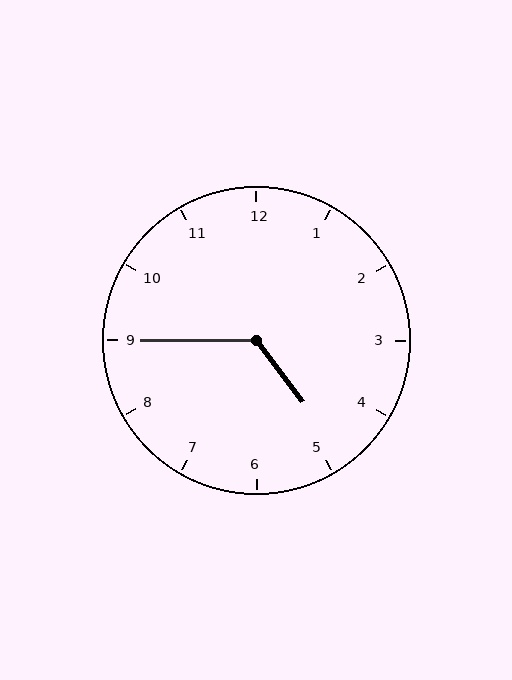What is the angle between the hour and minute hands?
Approximately 128 degrees.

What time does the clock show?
4:45.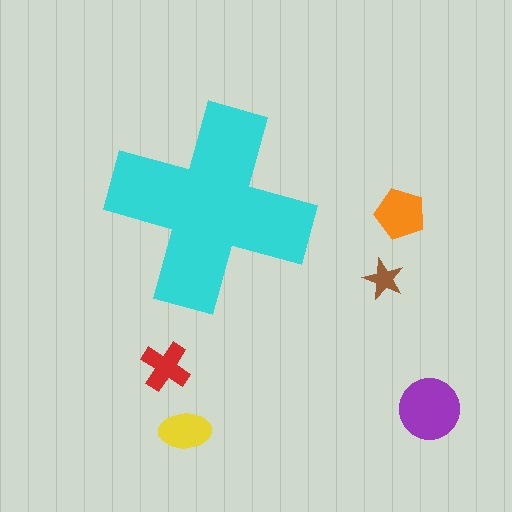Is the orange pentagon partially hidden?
No, the orange pentagon is fully visible.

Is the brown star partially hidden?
No, the brown star is fully visible.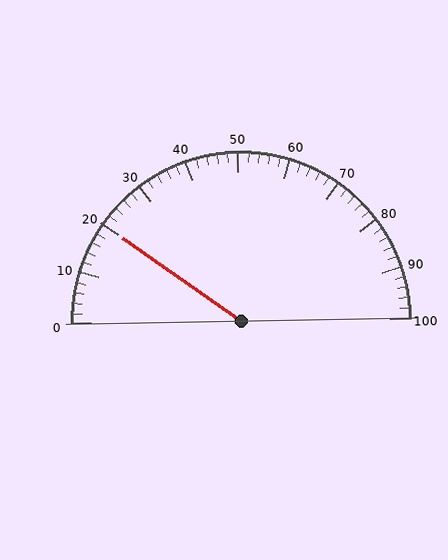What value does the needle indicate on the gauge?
The needle indicates approximately 20.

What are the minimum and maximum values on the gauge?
The gauge ranges from 0 to 100.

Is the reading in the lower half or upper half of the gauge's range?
The reading is in the lower half of the range (0 to 100).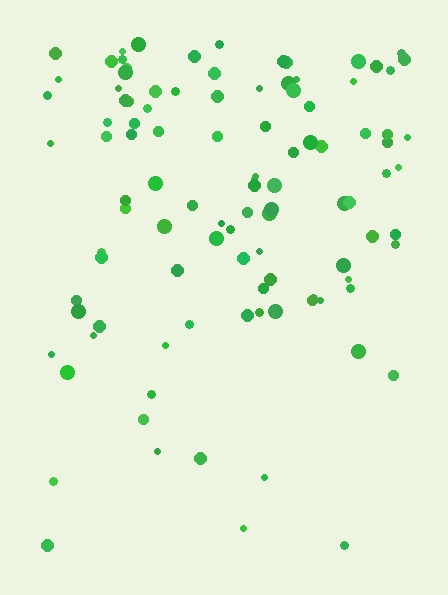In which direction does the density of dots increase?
From bottom to top, with the top side densest.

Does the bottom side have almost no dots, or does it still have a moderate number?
Still a moderate number, just noticeably fewer than the top.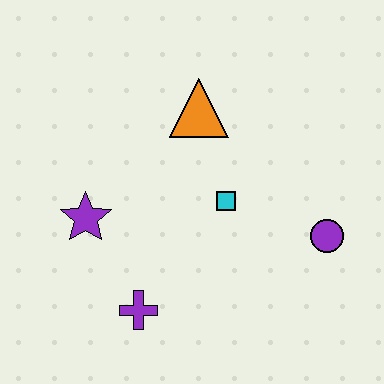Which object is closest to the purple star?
The purple cross is closest to the purple star.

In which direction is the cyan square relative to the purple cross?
The cyan square is above the purple cross.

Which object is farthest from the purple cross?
The orange triangle is farthest from the purple cross.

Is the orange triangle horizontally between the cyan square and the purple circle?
No